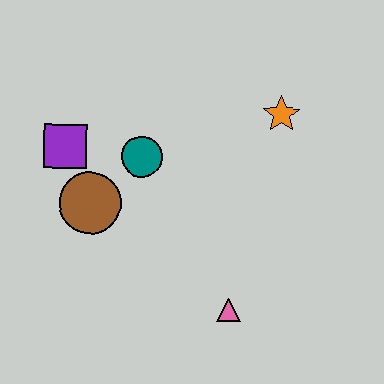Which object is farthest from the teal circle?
The pink triangle is farthest from the teal circle.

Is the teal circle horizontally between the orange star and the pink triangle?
No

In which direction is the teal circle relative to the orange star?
The teal circle is to the left of the orange star.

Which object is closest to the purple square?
The brown circle is closest to the purple square.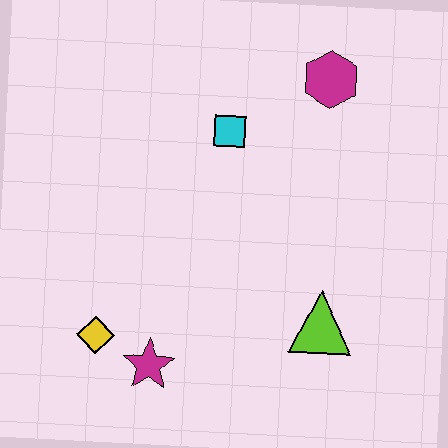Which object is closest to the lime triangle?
The magenta star is closest to the lime triangle.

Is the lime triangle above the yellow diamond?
Yes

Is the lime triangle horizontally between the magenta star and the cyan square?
No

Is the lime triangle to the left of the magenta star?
No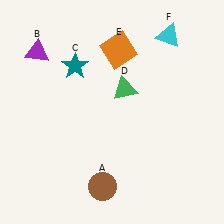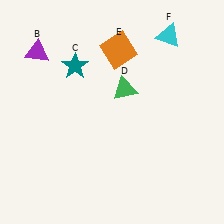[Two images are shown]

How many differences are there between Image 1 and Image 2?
There is 1 difference between the two images.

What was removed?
The brown circle (A) was removed in Image 2.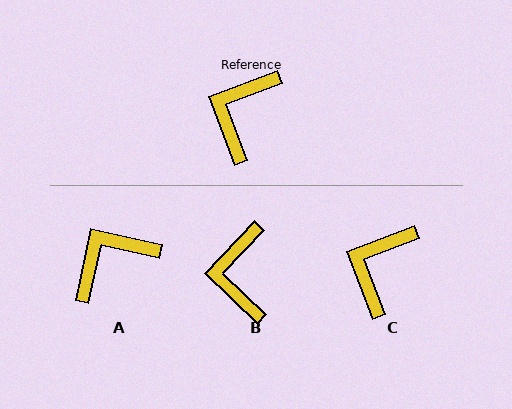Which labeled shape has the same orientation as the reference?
C.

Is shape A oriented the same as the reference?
No, it is off by about 33 degrees.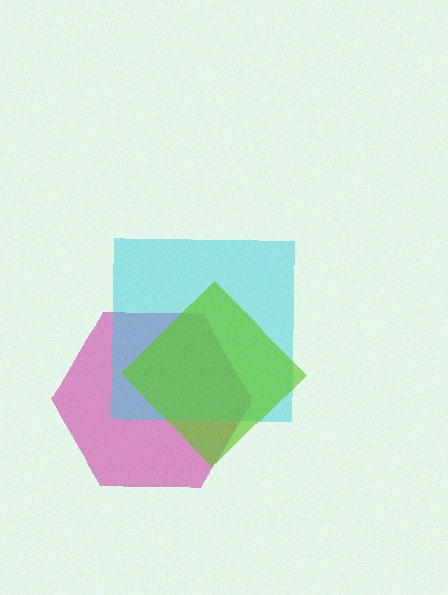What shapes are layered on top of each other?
The layered shapes are: a magenta hexagon, a cyan square, a lime diamond.